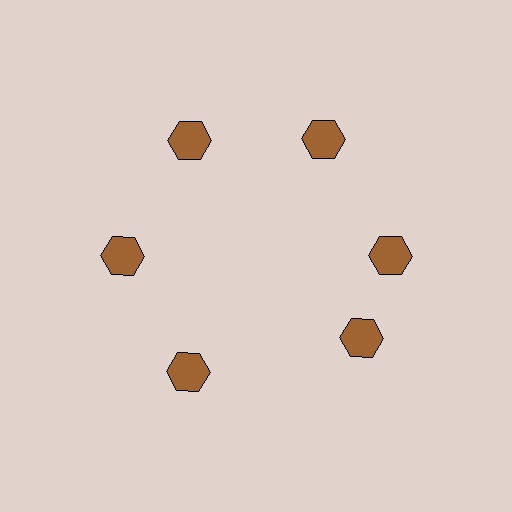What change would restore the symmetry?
The symmetry would be restored by rotating it back into even spacing with its neighbors so that all 6 hexagons sit at equal angles and equal distance from the center.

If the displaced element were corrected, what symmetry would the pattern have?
It would have 6-fold rotational symmetry — the pattern would map onto itself every 60 degrees.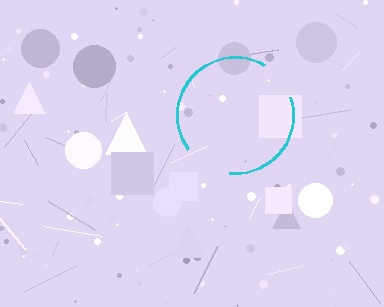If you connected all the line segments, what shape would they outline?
They would outline a circle.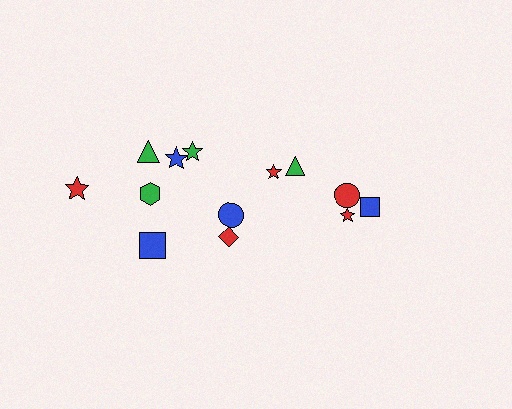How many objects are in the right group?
There are 5 objects.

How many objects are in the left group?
There are 8 objects.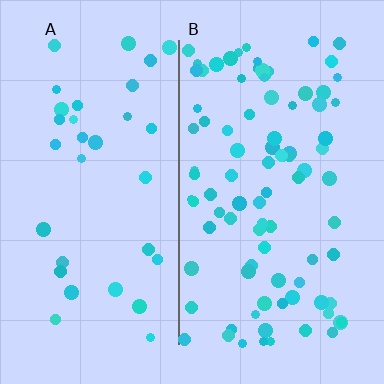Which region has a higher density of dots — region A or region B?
B (the right).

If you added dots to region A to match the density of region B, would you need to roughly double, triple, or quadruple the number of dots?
Approximately triple.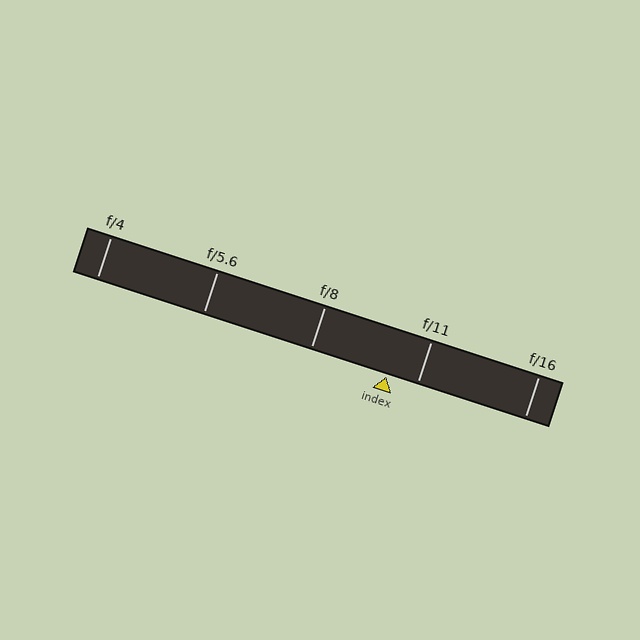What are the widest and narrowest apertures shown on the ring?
The widest aperture shown is f/4 and the narrowest is f/16.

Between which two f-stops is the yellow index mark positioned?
The index mark is between f/8 and f/11.